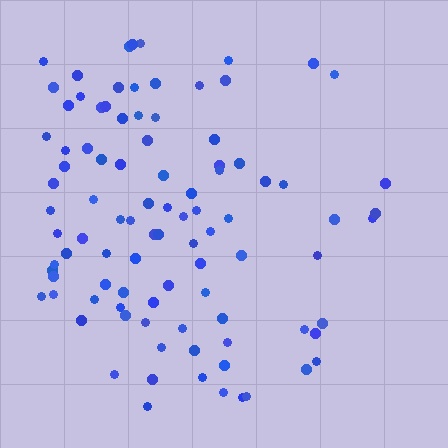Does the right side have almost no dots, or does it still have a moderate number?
Still a moderate number, just noticeably fewer than the left.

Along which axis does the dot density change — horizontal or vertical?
Horizontal.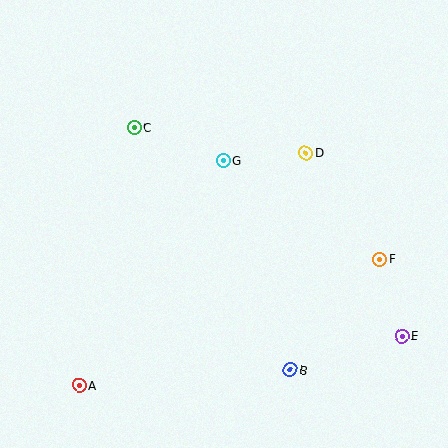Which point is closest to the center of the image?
Point G at (223, 161) is closest to the center.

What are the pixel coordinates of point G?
Point G is at (223, 161).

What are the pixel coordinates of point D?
Point D is at (306, 153).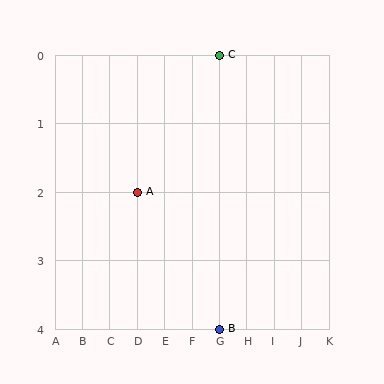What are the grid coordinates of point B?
Point B is at grid coordinates (G, 4).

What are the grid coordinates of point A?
Point A is at grid coordinates (D, 2).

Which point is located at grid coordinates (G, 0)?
Point C is at (G, 0).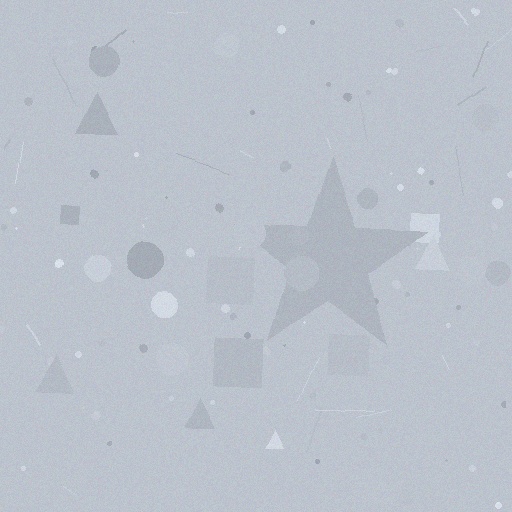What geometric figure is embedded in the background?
A star is embedded in the background.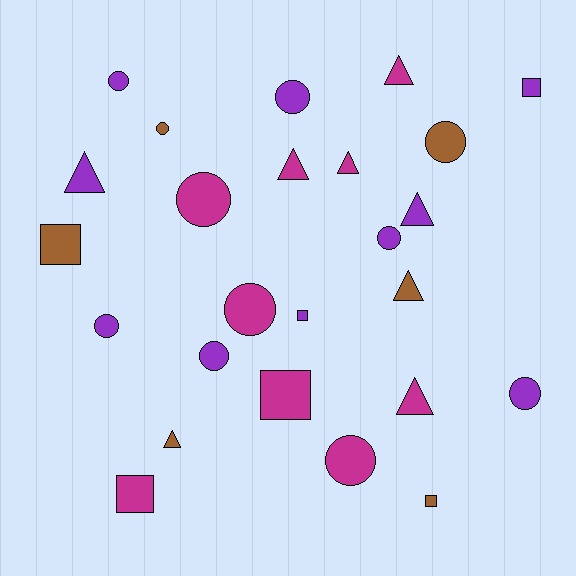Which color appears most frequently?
Purple, with 10 objects.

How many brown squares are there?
There are 2 brown squares.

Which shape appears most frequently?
Circle, with 11 objects.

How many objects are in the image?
There are 25 objects.